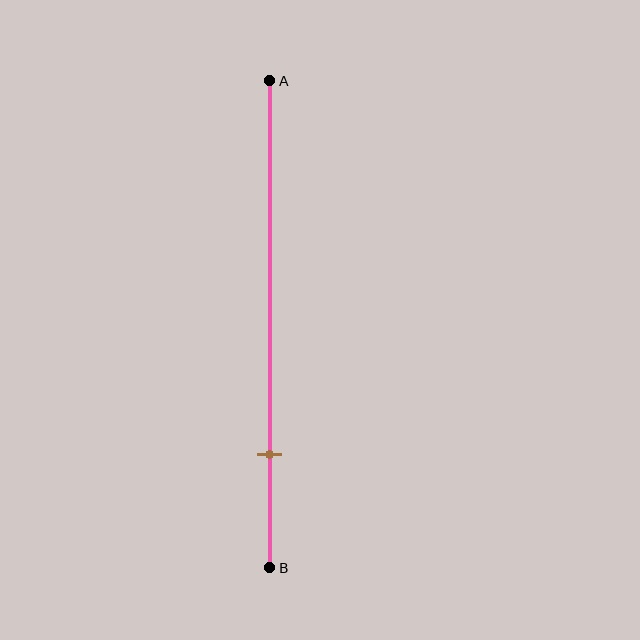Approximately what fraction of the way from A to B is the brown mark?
The brown mark is approximately 75% of the way from A to B.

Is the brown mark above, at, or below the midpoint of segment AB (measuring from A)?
The brown mark is below the midpoint of segment AB.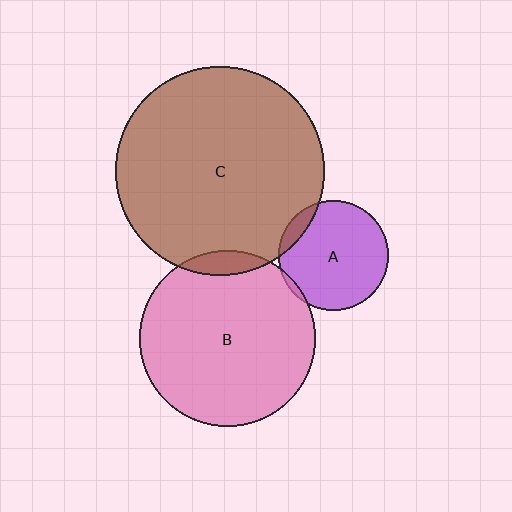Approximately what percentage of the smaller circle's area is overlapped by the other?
Approximately 10%.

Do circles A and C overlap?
Yes.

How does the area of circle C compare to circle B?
Approximately 1.4 times.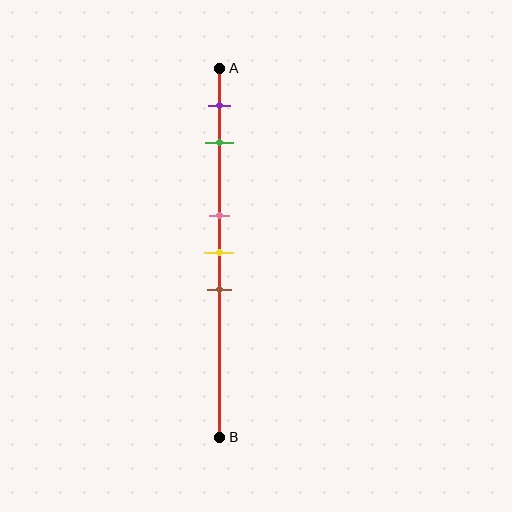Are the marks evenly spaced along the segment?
No, the marks are not evenly spaced.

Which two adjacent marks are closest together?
The pink and yellow marks are the closest adjacent pair.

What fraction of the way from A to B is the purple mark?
The purple mark is approximately 10% (0.1) of the way from A to B.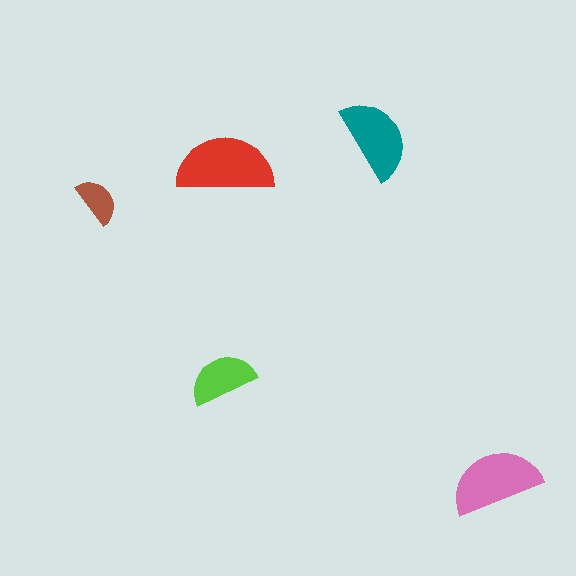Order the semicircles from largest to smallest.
the red one, the pink one, the teal one, the lime one, the brown one.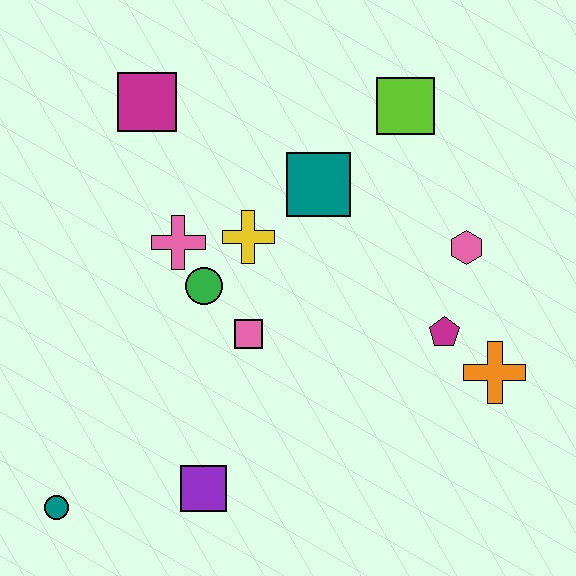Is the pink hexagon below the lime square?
Yes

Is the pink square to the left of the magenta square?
No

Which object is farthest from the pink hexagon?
The teal circle is farthest from the pink hexagon.